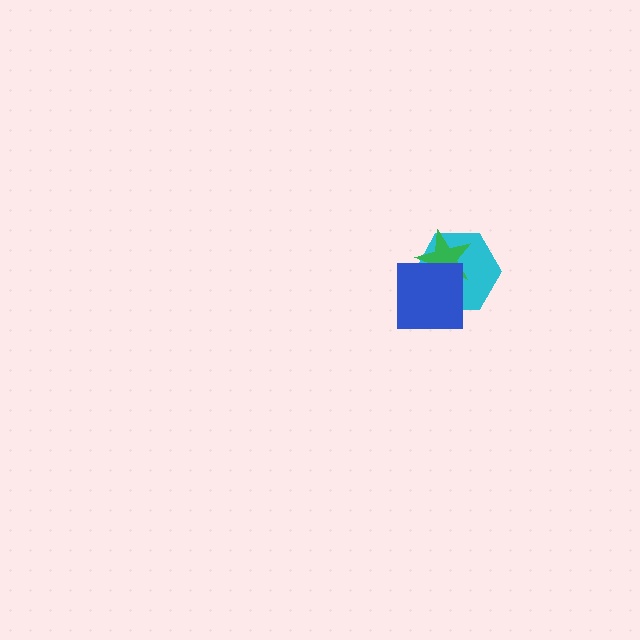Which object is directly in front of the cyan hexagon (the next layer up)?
The green star is directly in front of the cyan hexagon.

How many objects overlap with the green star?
2 objects overlap with the green star.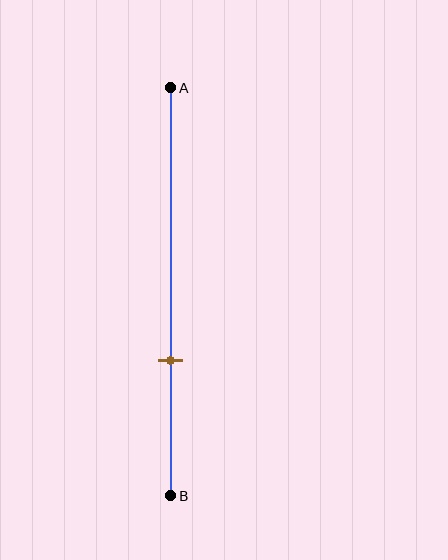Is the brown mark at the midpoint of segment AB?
No, the mark is at about 65% from A, not at the 50% midpoint.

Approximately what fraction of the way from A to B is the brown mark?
The brown mark is approximately 65% of the way from A to B.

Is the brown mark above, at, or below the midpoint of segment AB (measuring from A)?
The brown mark is below the midpoint of segment AB.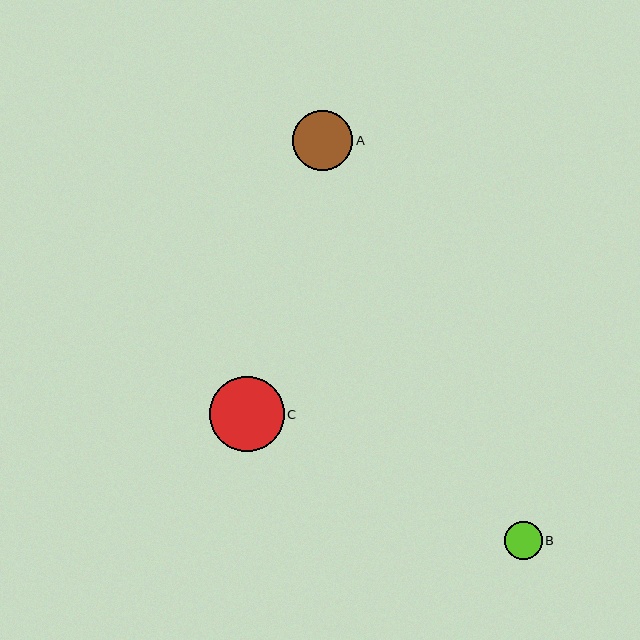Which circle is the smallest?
Circle B is the smallest with a size of approximately 38 pixels.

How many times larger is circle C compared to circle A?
Circle C is approximately 1.3 times the size of circle A.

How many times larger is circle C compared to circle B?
Circle C is approximately 2.0 times the size of circle B.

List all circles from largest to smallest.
From largest to smallest: C, A, B.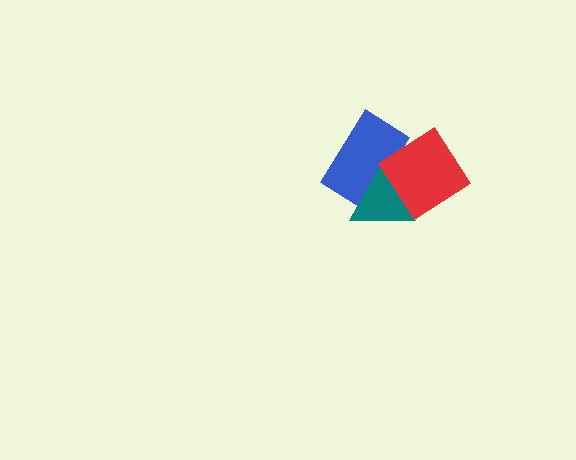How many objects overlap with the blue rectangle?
2 objects overlap with the blue rectangle.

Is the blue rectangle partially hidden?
Yes, it is partially covered by another shape.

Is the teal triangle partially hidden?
Yes, it is partially covered by another shape.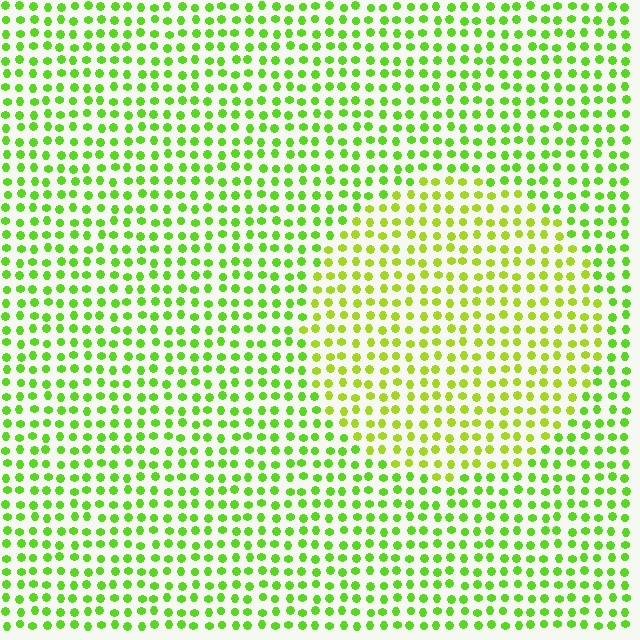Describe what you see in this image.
The image is filled with small lime elements in a uniform arrangement. A circle-shaped region is visible where the elements are tinted to a slightly different hue, forming a subtle color boundary.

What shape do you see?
I see a circle.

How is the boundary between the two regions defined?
The boundary is defined purely by a slight shift in hue (about 25 degrees). Spacing, size, and orientation are identical on both sides.